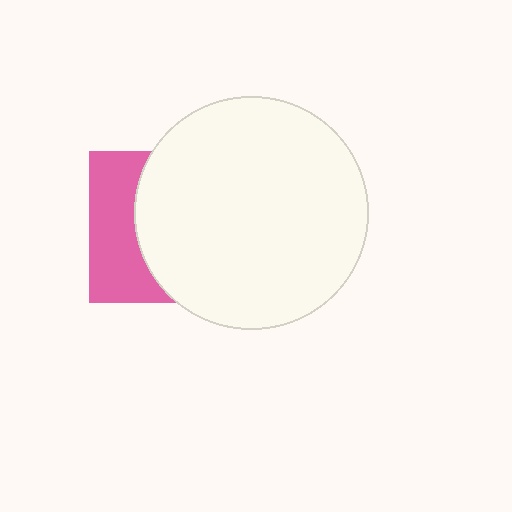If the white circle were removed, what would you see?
You would see the complete pink square.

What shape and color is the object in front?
The object in front is a white circle.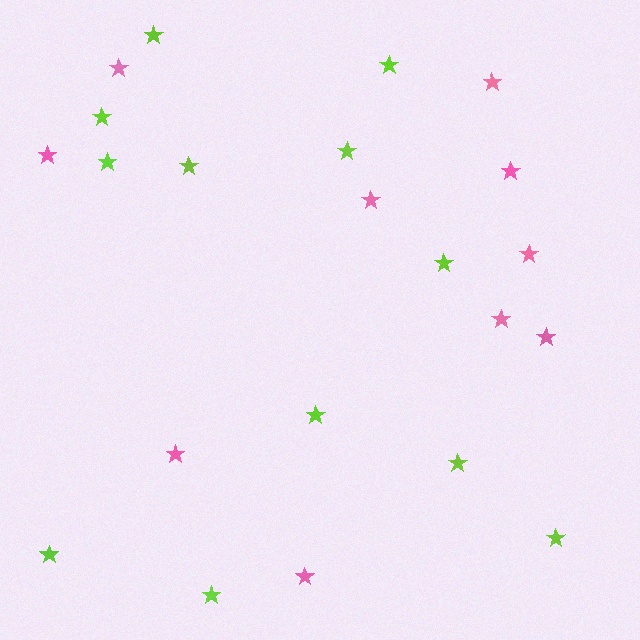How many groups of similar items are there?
There are 2 groups: one group of pink stars (10) and one group of lime stars (12).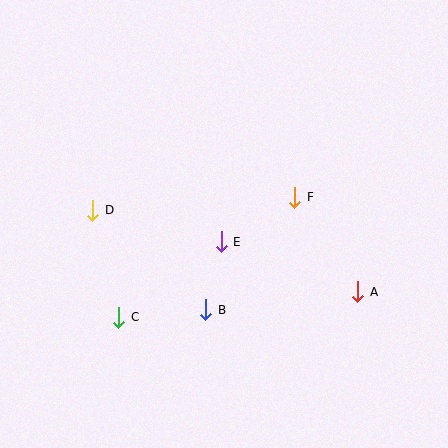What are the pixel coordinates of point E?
Point E is at (221, 242).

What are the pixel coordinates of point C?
Point C is at (119, 317).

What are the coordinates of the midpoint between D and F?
The midpoint between D and F is at (194, 204).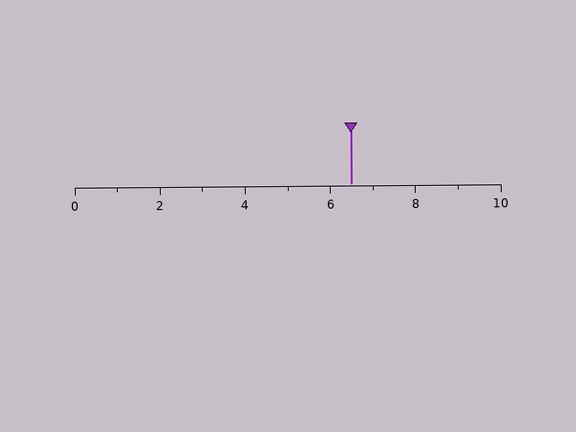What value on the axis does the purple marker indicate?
The marker indicates approximately 6.5.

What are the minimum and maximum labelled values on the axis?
The axis runs from 0 to 10.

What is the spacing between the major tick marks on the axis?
The major ticks are spaced 2 apart.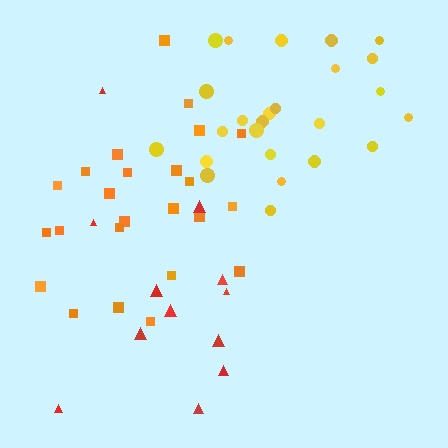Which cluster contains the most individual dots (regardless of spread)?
Yellow (25).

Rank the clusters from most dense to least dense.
yellow, orange, red.